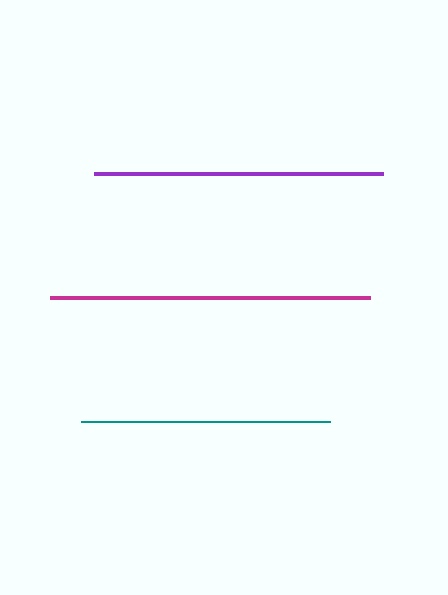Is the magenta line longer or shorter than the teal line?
The magenta line is longer than the teal line.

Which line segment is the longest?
The magenta line is the longest at approximately 320 pixels.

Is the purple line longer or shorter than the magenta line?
The magenta line is longer than the purple line.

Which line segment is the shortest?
The teal line is the shortest at approximately 249 pixels.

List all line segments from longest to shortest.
From longest to shortest: magenta, purple, teal.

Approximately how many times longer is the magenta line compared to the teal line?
The magenta line is approximately 1.3 times the length of the teal line.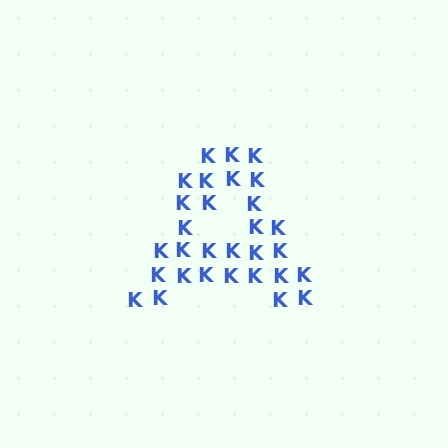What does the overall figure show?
The overall figure shows the letter A.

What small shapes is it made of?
It is made of small letter K's.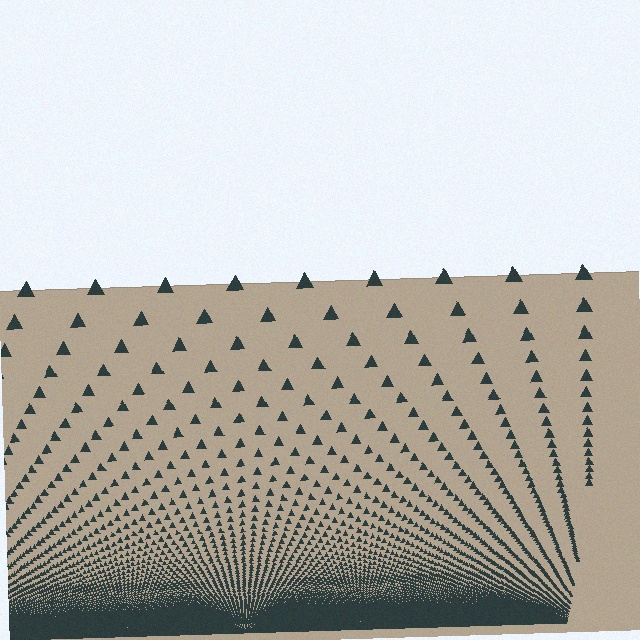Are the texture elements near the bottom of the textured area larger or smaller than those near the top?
Smaller. The gradient is inverted — elements near the bottom are smaller and denser.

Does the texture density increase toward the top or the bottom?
Density increases toward the bottom.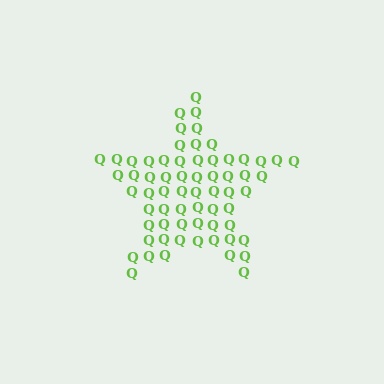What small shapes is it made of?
It is made of small letter Q's.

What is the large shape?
The large shape is a star.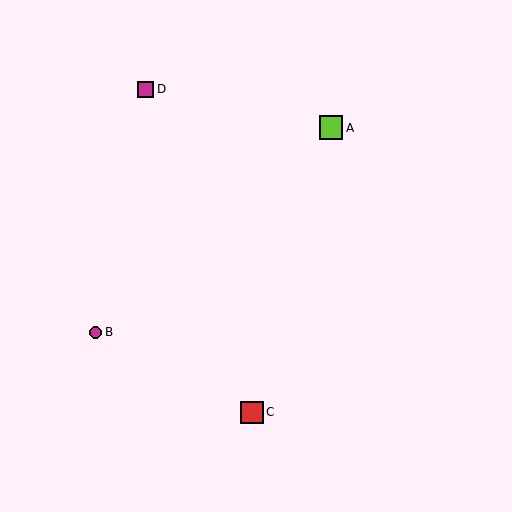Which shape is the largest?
The lime square (labeled A) is the largest.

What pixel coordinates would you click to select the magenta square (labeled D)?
Click at (146, 89) to select the magenta square D.